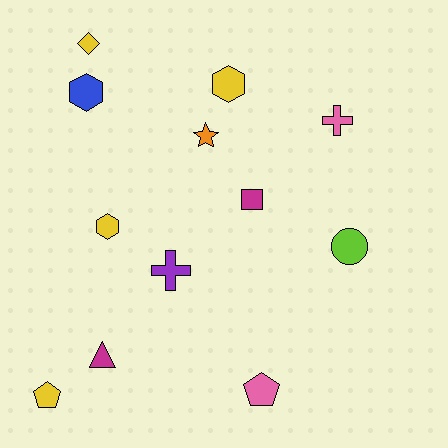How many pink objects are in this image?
There are 2 pink objects.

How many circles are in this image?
There is 1 circle.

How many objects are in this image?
There are 12 objects.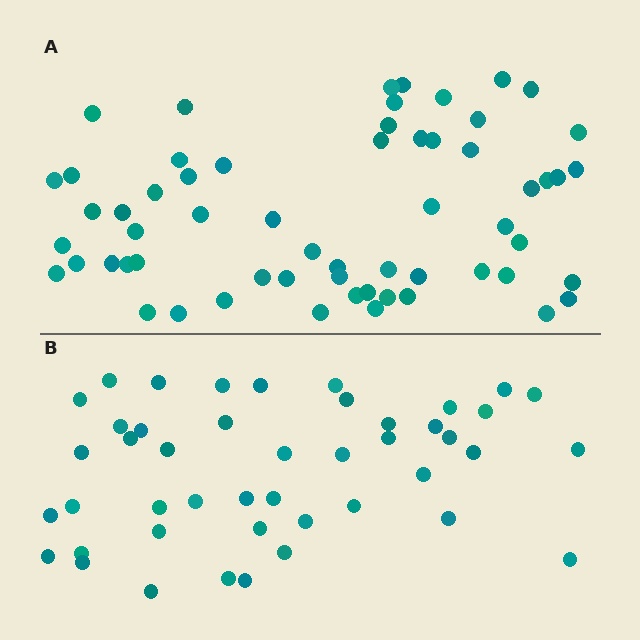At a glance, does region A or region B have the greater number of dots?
Region A (the top region) has more dots.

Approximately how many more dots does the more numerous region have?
Region A has approximately 15 more dots than region B.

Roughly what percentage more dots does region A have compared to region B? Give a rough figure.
About 35% more.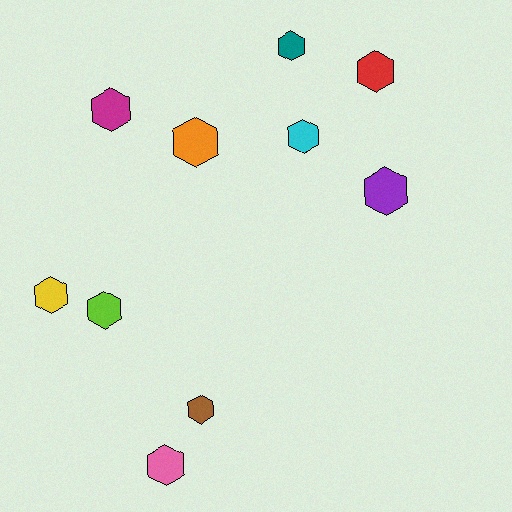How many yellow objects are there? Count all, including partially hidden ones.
There is 1 yellow object.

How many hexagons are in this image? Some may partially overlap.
There are 10 hexagons.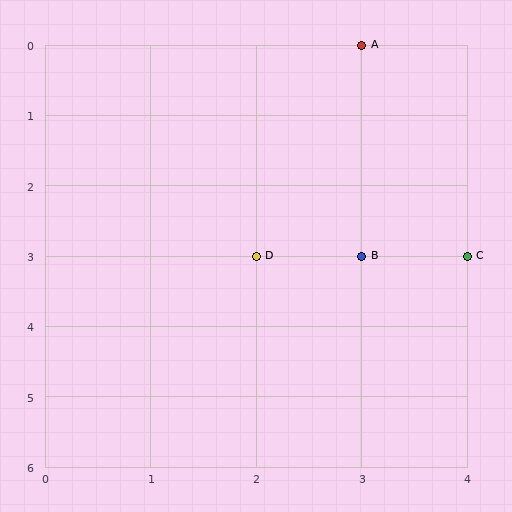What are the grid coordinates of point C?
Point C is at grid coordinates (4, 3).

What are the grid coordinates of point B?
Point B is at grid coordinates (3, 3).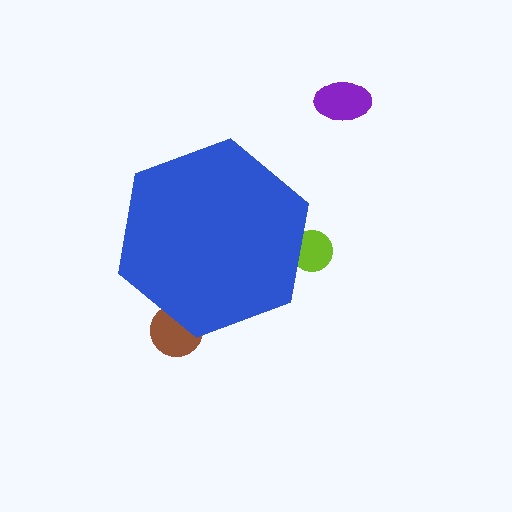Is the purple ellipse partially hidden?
No, the purple ellipse is fully visible.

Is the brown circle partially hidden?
Yes, the brown circle is partially hidden behind the blue hexagon.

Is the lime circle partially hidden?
Yes, the lime circle is partially hidden behind the blue hexagon.